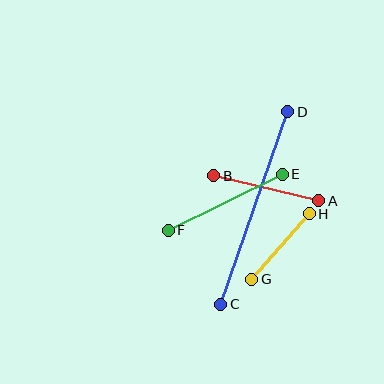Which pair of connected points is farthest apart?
Points C and D are farthest apart.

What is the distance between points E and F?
The distance is approximately 127 pixels.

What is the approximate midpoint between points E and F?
The midpoint is at approximately (225, 202) pixels.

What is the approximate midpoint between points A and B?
The midpoint is at approximately (266, 188) pixels.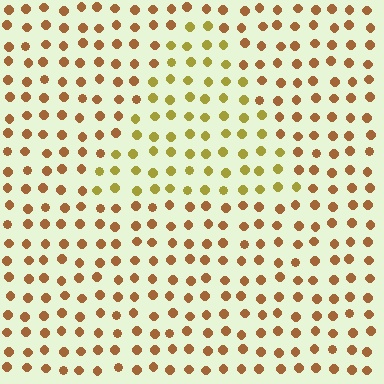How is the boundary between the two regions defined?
The boundary is defined purely by a slight shift in hue (about 32 degrees). Spacing, size, and orientation are identical on both sides.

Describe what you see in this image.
The image is filled with small brown elements in a uniform arrangement. A triangle-shaped region is visible where the elements are tinted to a slightly different hue, forming a subtle color boundary.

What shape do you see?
I see a triangle.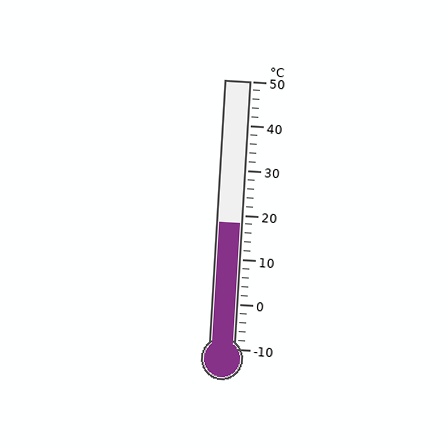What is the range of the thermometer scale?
The thermometer scale ranges from -10°C to 50°C.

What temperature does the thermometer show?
The thermometer shows approximately 18°C.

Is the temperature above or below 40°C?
The temperature is below 40°C.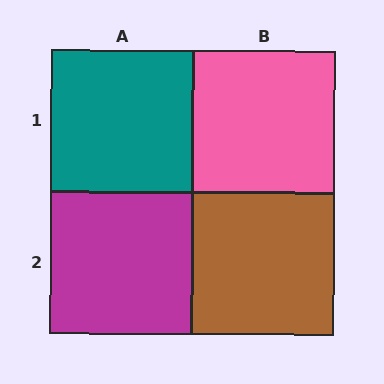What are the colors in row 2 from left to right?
Magenta, brown.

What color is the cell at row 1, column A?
Teal.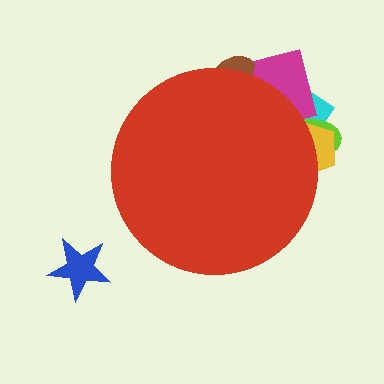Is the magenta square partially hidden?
Yes, the magenta square is partially hidden behind the red circle.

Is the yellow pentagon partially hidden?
Yes, the yellow pentagon is partially hidden behind the red circle.